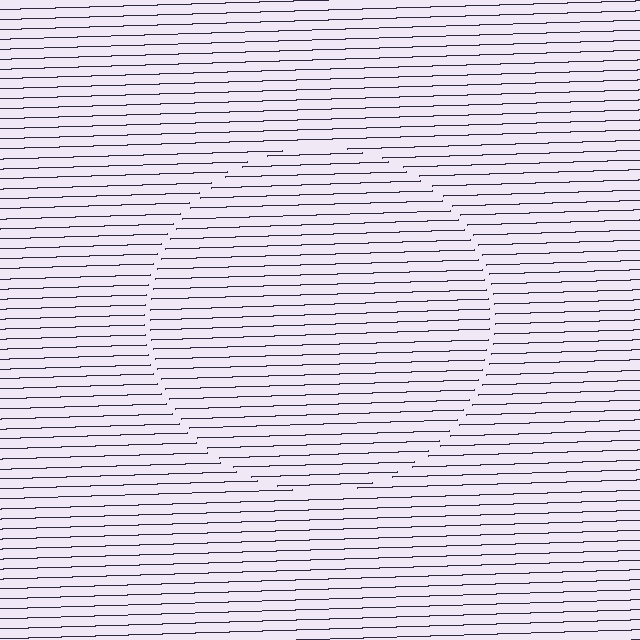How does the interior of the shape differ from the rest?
The interior of the shape contains the same grating, shifted by half a period — the contour is defined by the phase discontinuity where line-ends from the inner and outer gratings abut.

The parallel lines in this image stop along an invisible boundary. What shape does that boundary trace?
An illusory circle. The interior of the shape contains the same grating, shifted by half a period — the contour is defined by the phase discontinuity where line-ends from the inner and outer gratings abut.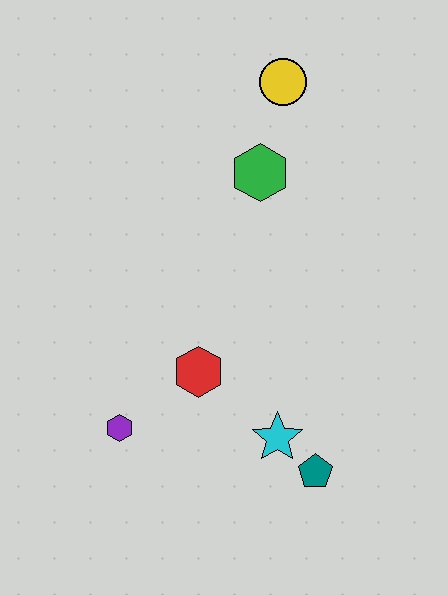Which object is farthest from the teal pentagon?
The yellow circle is farthest from the teal pentagon.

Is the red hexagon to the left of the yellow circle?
Yes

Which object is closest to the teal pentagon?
The cyan star is closest to the teal pentagon.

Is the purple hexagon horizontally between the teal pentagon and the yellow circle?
No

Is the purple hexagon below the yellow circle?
Yes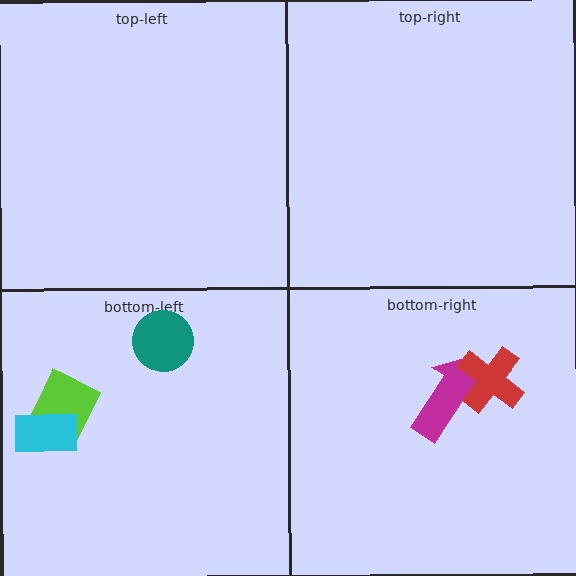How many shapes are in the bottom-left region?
3.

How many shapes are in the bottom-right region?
2.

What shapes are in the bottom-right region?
The magenta arrow, the red cross.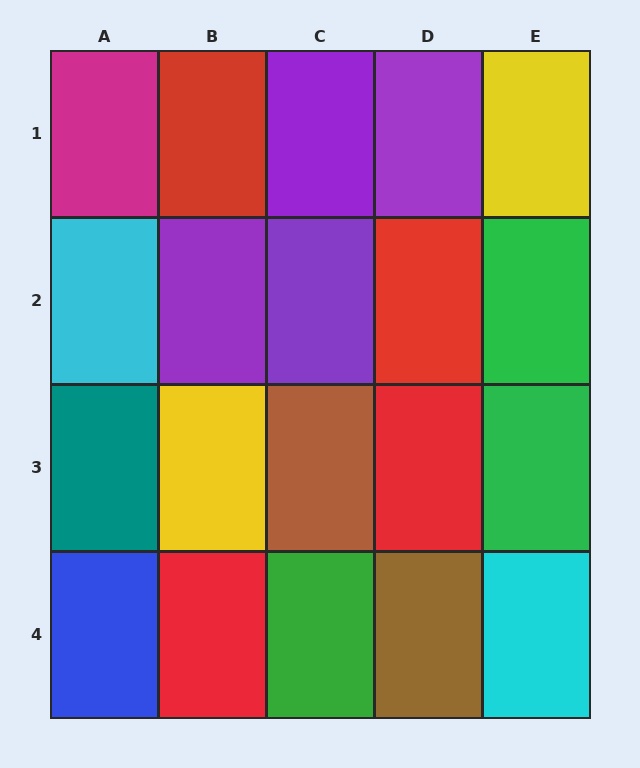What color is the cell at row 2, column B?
Purple.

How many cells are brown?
2 cells are brown.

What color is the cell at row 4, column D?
Brown.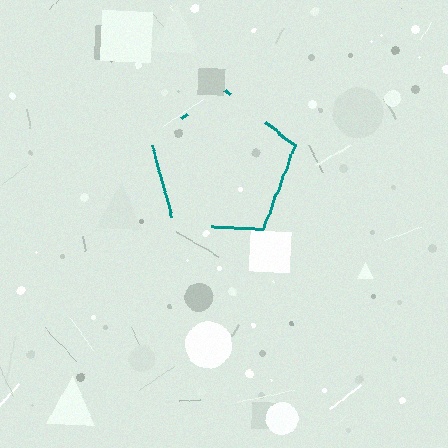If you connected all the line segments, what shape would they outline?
They would outline a pentagon.